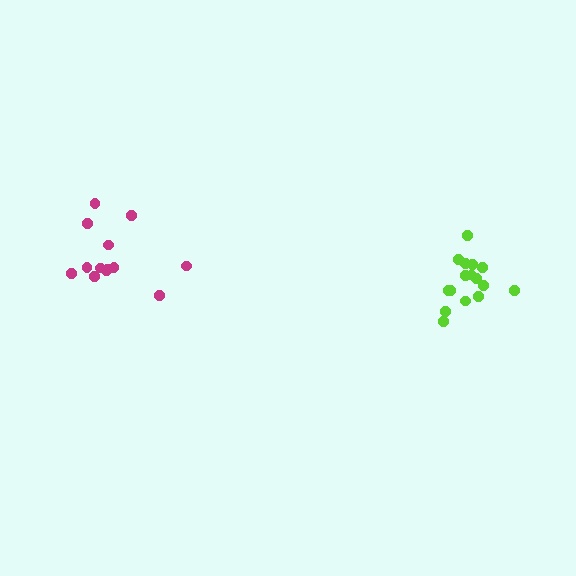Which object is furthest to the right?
The lime cluster is rightmost.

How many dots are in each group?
Group 1: 13 dots, Group 2: 16 dots (29 total).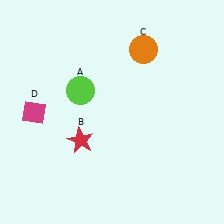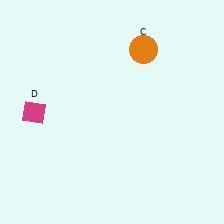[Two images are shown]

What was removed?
The lime circle (A), the red star (B) were removed in Image 2.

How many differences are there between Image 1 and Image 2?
There are 2 differences between the two images.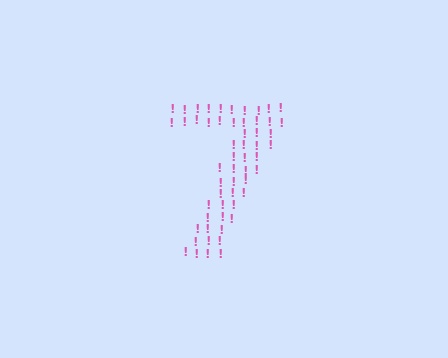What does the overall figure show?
The overall figure shows the digit 7.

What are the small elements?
The small elements are exclamation marks.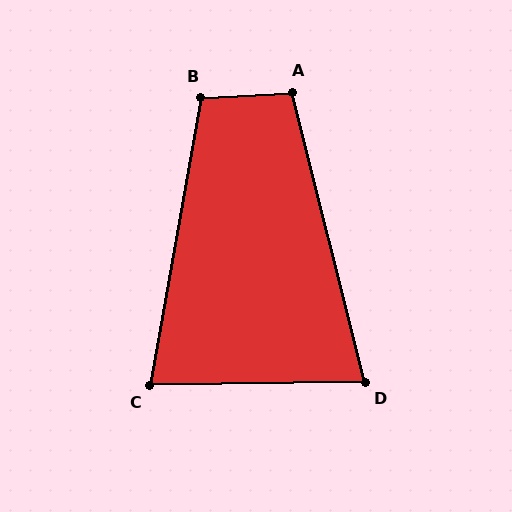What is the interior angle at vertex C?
Approximately 79 degrees (acute).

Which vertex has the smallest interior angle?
D, at approximately 77 degrees.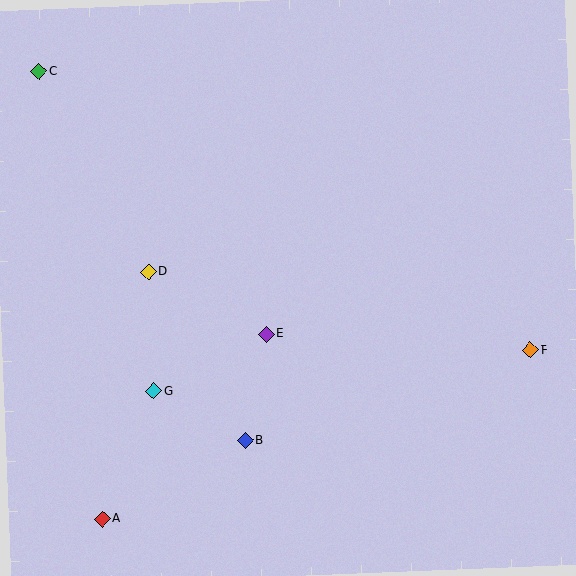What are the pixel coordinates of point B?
Point B is at (245, 441).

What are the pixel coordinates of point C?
Point C is at (39, 72).